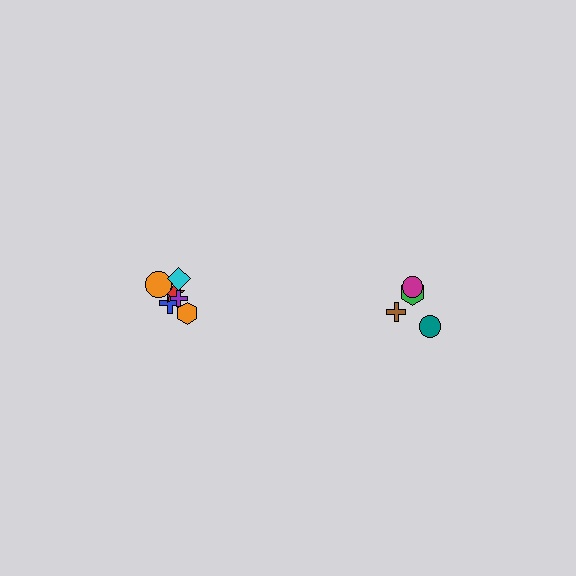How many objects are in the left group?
There are 6 objects.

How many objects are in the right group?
There are 4 objects.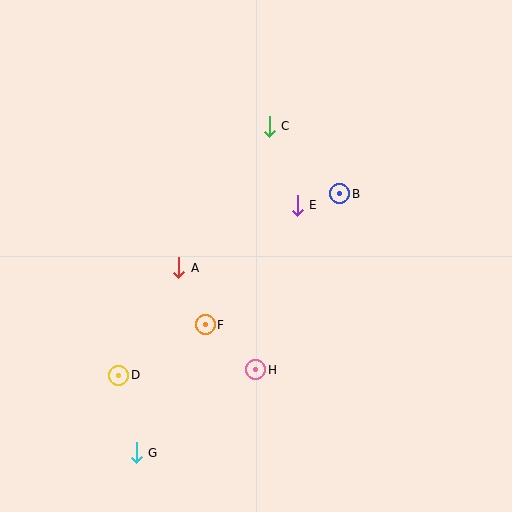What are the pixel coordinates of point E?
Point E is at (297, 205).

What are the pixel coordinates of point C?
Point C is at (269, 126).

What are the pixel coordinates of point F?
Point F is at (205, 325).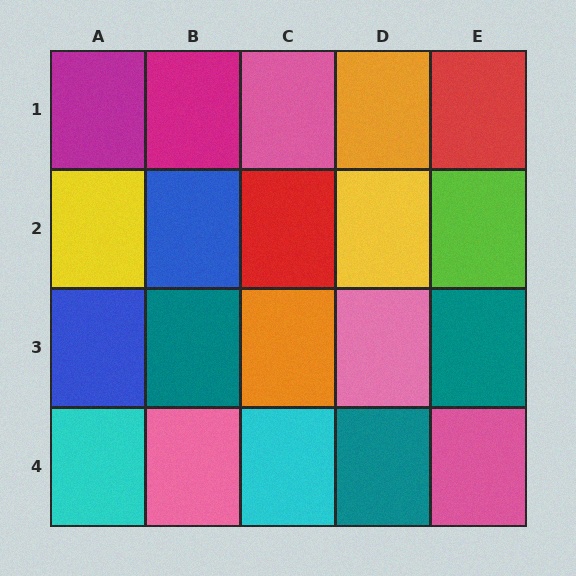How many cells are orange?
2 cells are orange.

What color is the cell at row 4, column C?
Cyan.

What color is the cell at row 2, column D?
Yellow.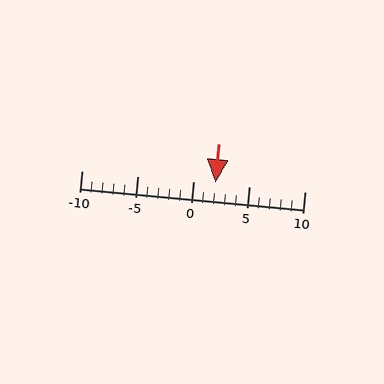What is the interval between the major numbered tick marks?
The major tick marks are spaced 5 units apart.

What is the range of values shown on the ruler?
The ruler shows values from -10 to 10.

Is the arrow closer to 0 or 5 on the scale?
The arrow is closer to 0.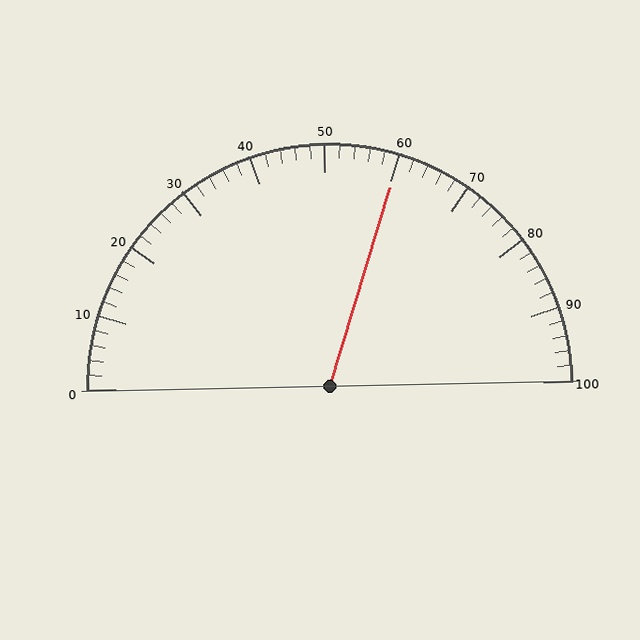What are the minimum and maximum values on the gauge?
The gauge ranges from 0 to 100.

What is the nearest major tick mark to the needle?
The nearest major tick mark is 60.